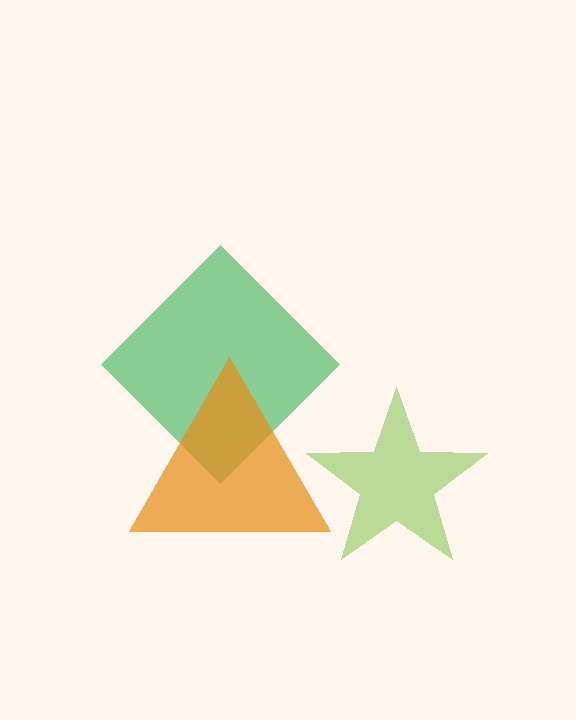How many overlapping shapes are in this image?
There are 3 overlapping shapes in the image.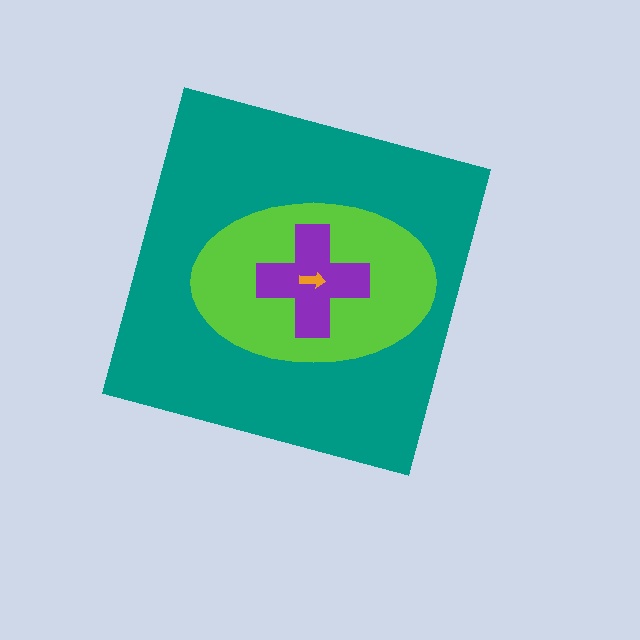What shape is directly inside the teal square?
The lime ellipse.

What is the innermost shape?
The orange arrow.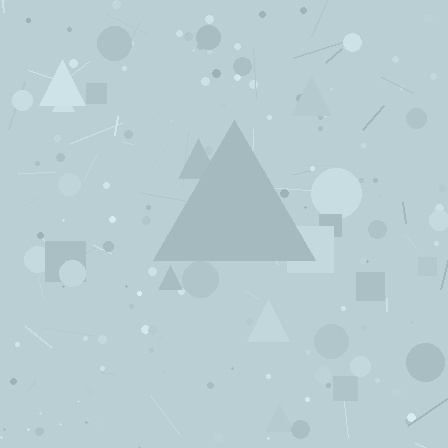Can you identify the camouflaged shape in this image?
The camouflaged shape is a triangle.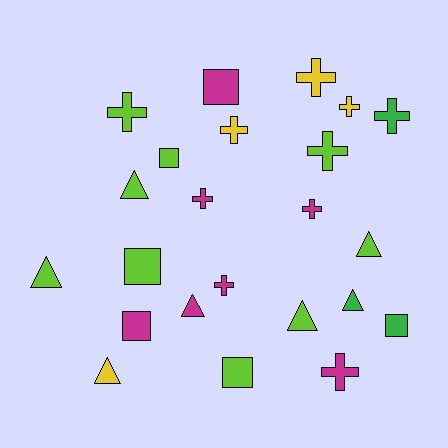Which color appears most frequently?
Lime, with 9 objects.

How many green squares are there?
There is 1 green square.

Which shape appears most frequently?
Cross, with 10 objects.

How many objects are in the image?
There are 23 objects.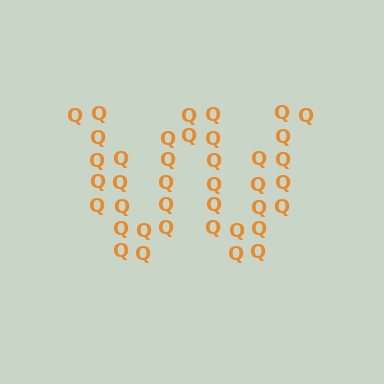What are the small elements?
The small elements are letter Q's.